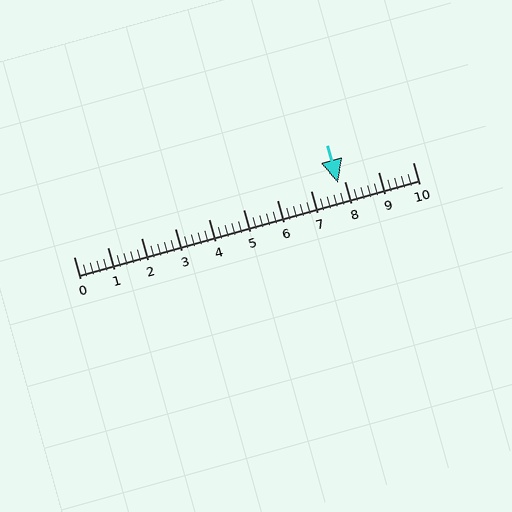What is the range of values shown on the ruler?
The ruler shows values from 0 to 10.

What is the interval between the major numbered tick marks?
The major tick marks are spaced 1 units apart.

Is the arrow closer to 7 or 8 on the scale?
The arrow is closer to 8.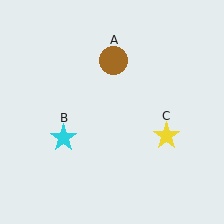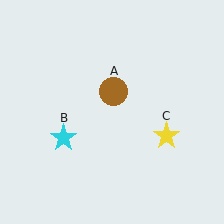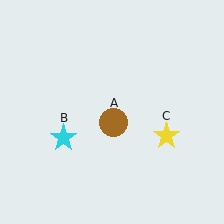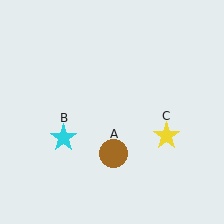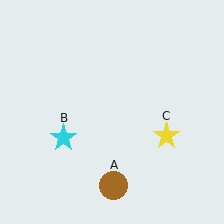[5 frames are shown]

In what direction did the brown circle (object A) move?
The brown circle (object A) moved down.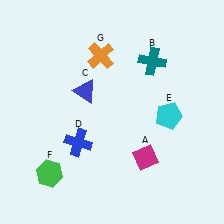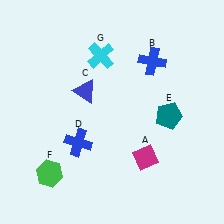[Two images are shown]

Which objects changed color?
B changed from teal to blue. E changed from cyan to teal. G changed from orange to cyan.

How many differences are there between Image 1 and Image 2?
There are 3 differences between the two images.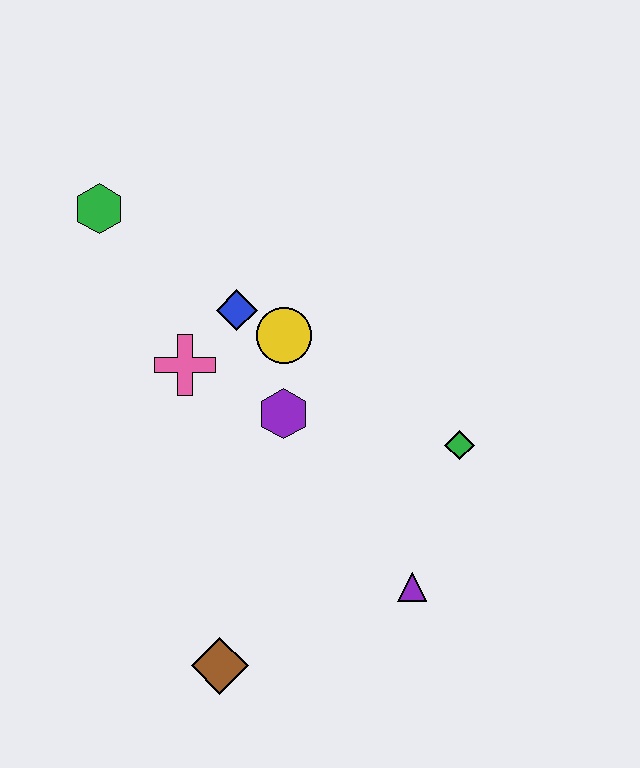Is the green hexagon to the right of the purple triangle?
No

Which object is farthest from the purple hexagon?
The green hexagon is farthest from the purple hexagon.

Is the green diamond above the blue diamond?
No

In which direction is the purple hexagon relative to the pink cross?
The purple hexagon is to the right of the pink cross.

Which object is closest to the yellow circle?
The blue diamond is closest to the yellow circle.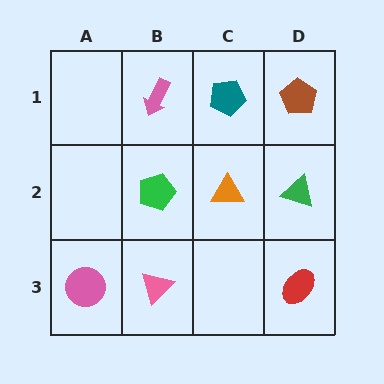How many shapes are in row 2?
3 shapes.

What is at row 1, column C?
A teal pentagon.